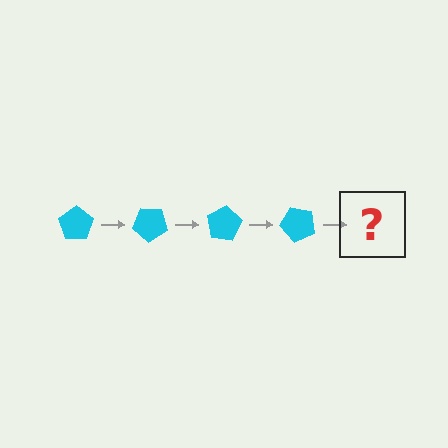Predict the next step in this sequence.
The next step is a cyan pentagon rotated 160 degrees.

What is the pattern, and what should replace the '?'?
The pattern is that the pentagon rotates 40 degrees each step. The '?' should be a cyan pentagon rotated 160 degrees.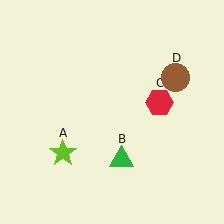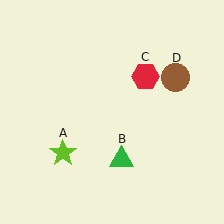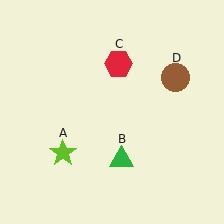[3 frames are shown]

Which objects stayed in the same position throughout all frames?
Lime star (object A) and green triangle (object B) and brown circle (object D) remained stationary.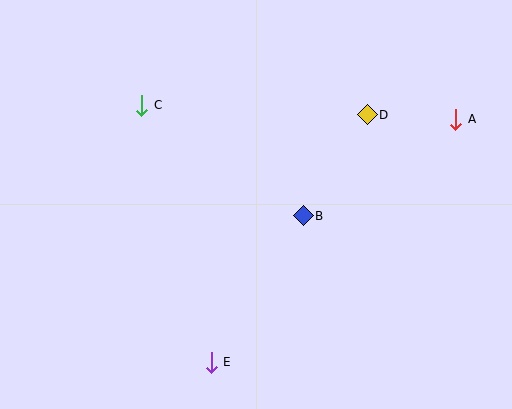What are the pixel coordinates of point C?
Point C is at (142, 105).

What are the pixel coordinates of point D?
Point D is at (367, 115).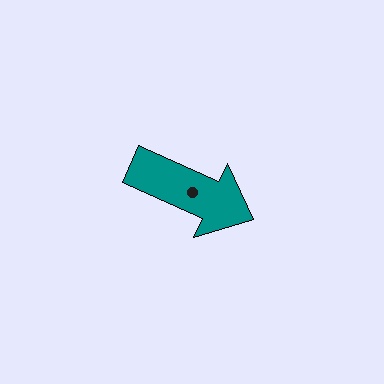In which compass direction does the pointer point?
Southeast.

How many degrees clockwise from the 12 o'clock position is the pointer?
Approximately 114 degrees.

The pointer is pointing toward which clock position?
Roughly 4 o'clock.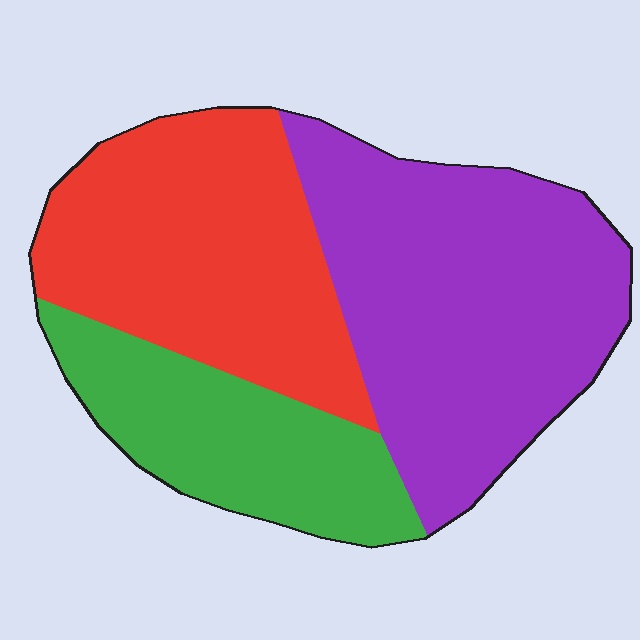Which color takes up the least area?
Green, at roughly 20%.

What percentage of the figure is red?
Red takes up between a third and a half of the figure.